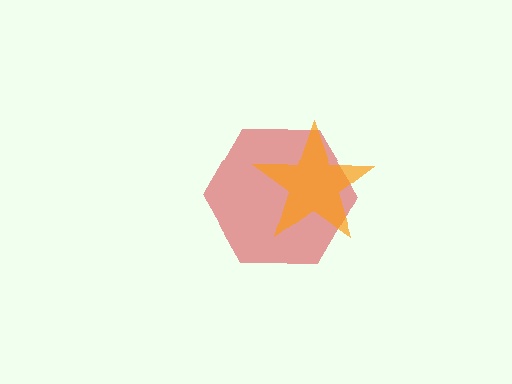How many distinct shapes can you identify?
There are 2 distinct shapes: a red hexagon, an orange star.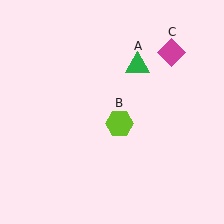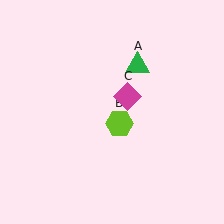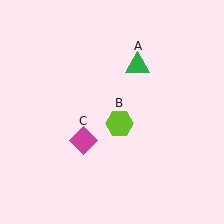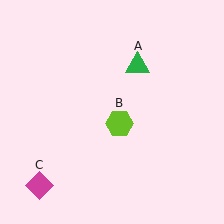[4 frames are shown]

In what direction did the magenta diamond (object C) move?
The magenta diamond (object C) moved down and to the left.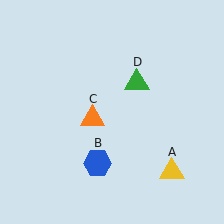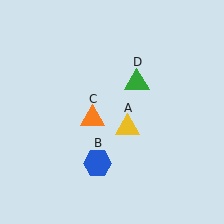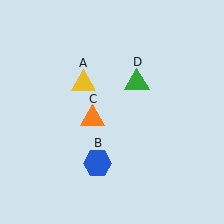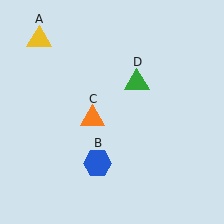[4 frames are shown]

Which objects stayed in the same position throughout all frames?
Blue hexagon (object B) and orange triangle (object C) and green triangle (object D) remained stationary.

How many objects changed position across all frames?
1 object changed position: yellow triangle (object A).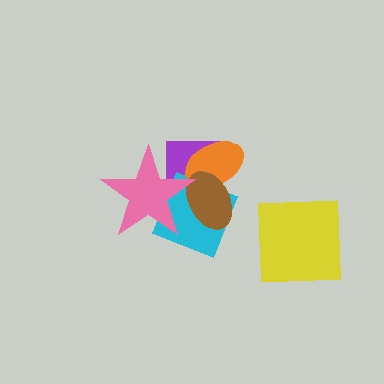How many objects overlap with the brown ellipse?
4 objects overlap with the brown ellipse.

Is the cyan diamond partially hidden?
Yes, it is partially covered by another shape.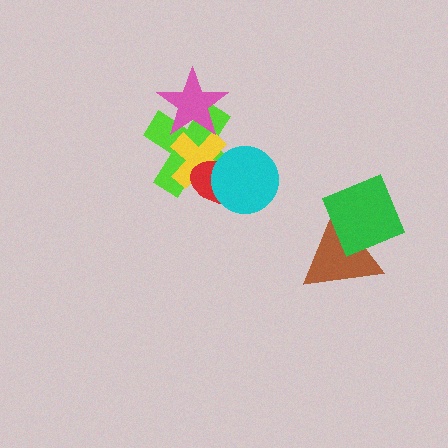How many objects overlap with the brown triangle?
1 object overlaps with the brown triangle.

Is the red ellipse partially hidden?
Yes, it is partially covered by another shape.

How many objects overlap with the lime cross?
4 objects overlap with the lime cross.